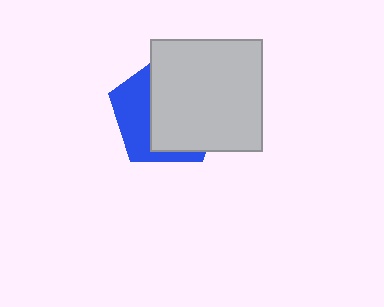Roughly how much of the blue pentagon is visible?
A small part of it is visible (roughly 36%).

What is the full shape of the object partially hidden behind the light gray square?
The partially hidden object is a blue pentagon.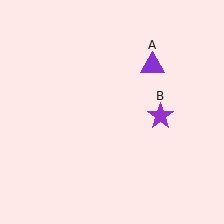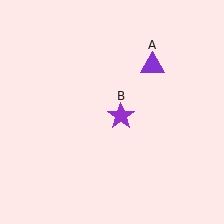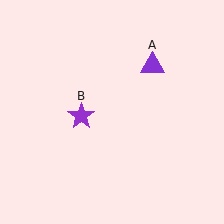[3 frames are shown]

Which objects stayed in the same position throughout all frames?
Purple triangle (object A) remained stationary.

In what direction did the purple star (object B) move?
The purple star (object B) moved left.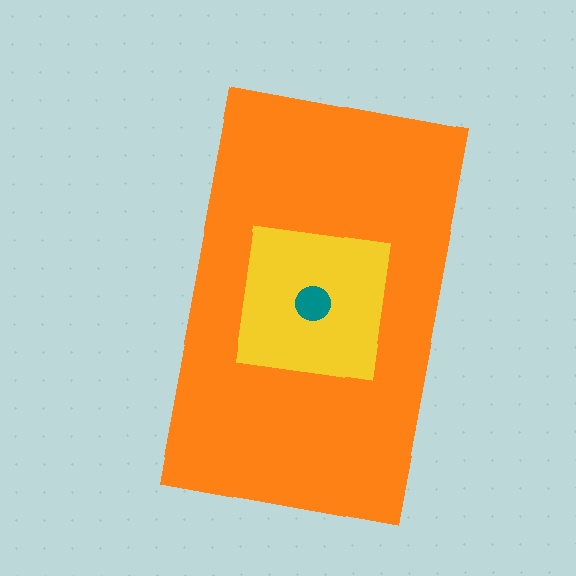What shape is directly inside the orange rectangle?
The yellow square.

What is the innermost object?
The teal circle.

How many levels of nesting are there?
3.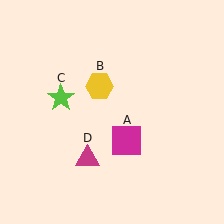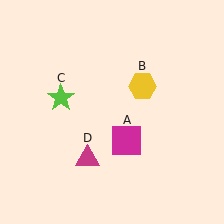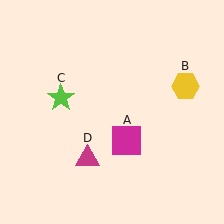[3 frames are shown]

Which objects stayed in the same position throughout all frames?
Magenta square (object A) and lime star (object C) and magenta triangle (object D) remained stationary.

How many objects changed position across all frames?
1 object changed position: yellow hexagon (object B).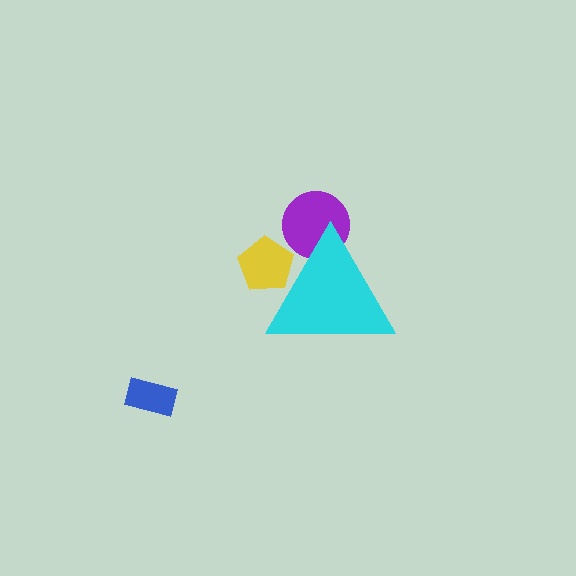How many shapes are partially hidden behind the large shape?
2 shapes are partially hidden.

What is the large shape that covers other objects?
A cyan triangle.